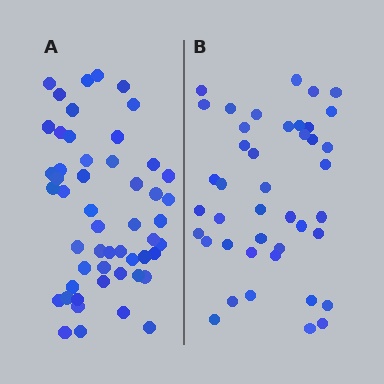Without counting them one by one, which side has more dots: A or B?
Region A (the left region) has more dots.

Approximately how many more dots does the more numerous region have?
Region A has roughly 10 or so more dots than region B.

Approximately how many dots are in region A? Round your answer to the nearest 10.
About 50 dots. (The exact count is 52, which rounds to 50.)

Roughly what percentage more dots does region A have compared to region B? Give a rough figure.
About 25% more.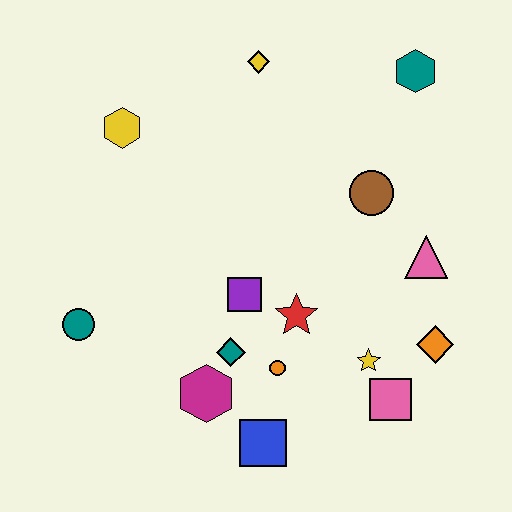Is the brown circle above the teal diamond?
Yes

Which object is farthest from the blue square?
The teal hexagon is farthest from the blue square.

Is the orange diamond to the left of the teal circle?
No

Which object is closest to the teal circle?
The magenta hexagon is closest to the teal circle.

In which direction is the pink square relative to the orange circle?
The pink square is to the right of the orange circle.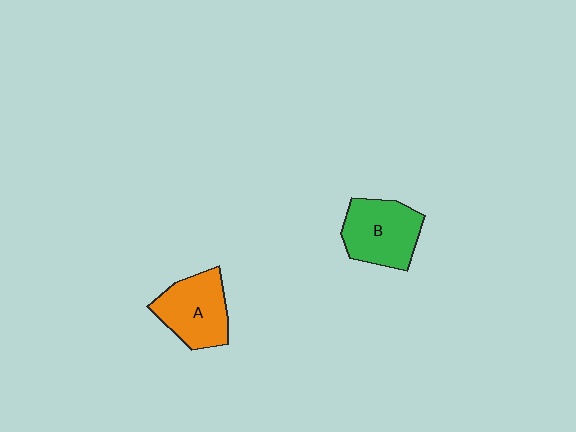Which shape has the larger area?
Shape B (green).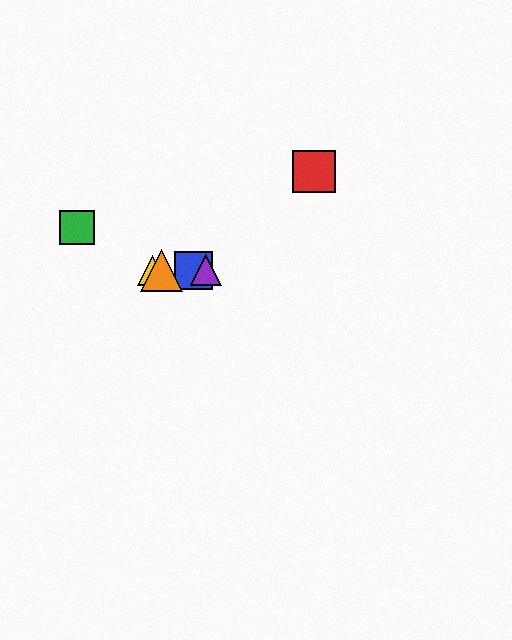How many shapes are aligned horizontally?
4 shapes (the blue square, the yellow triangle, the purple triangle, the orange triangle) are aligned horizontally.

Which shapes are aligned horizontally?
The blue square, the yellow triangle, the purple triangle, the orange triangle are aligned horizontally.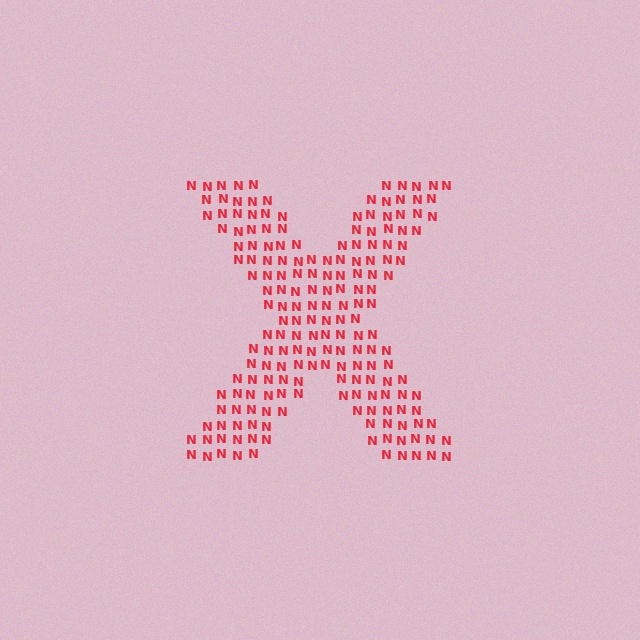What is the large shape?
The large shape is the letter X.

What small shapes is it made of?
It is made of small letter N's.